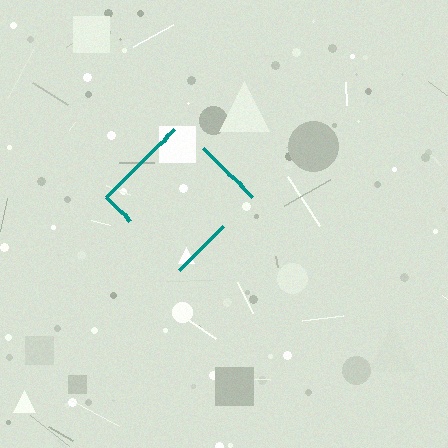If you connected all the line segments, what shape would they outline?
They would outline a diamond.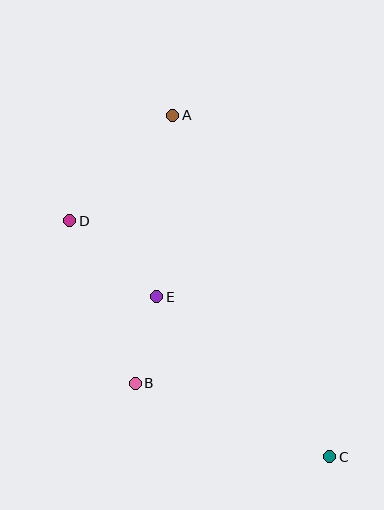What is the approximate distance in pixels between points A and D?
The distance between A and D is approximately 148 pixels.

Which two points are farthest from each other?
Points A and C are farthest from each other.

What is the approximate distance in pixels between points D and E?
The distance between D and E is approximately 115 pixels.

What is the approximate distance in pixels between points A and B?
The distance between A and B is approximately 271 pixels.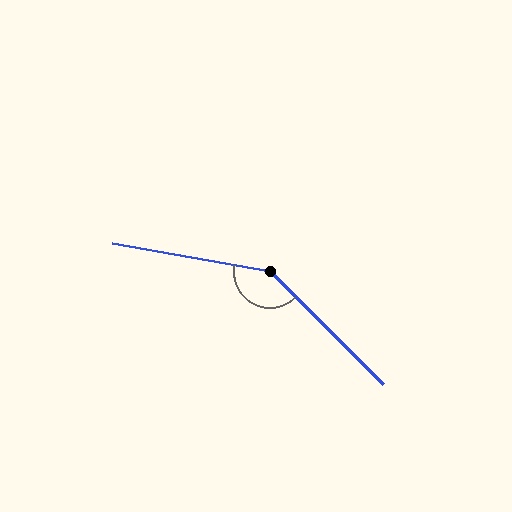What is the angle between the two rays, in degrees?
Approximately 145 degrees.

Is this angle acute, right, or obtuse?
It is obtuse.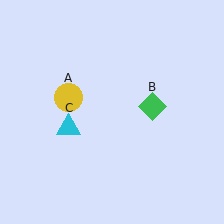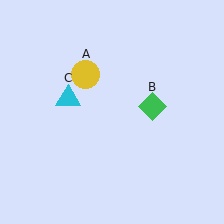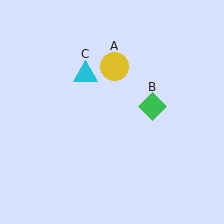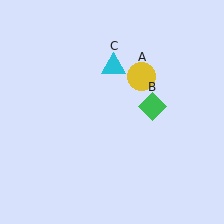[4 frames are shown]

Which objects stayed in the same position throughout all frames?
Green diamond (object B) remained stationary.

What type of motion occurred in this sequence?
The yellow circle (object A), cyan triangle (object C) rotated clockwise around the center of the scene.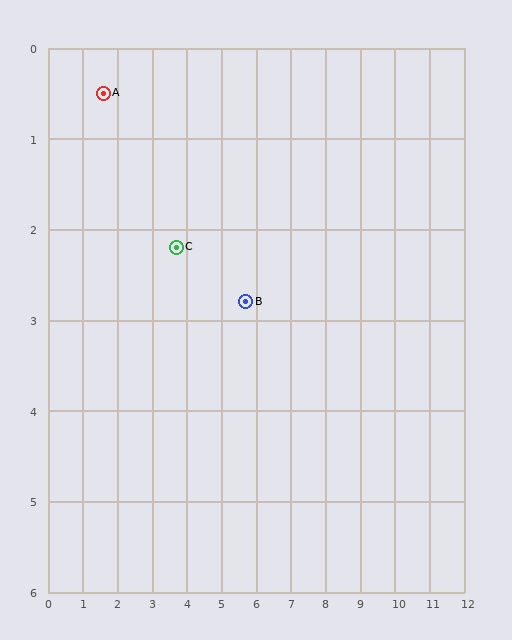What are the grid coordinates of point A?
Point A is at approximately (1.6, 0.5).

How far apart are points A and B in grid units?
Points A and B are about 4.7 grid units apart.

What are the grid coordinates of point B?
Point B is at approximately (5.7, 2.8).